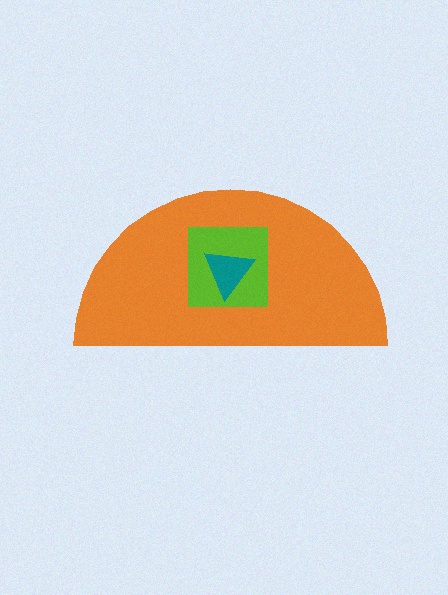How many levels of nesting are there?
3.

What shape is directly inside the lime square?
The teal triangle.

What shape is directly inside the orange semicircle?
The lime square.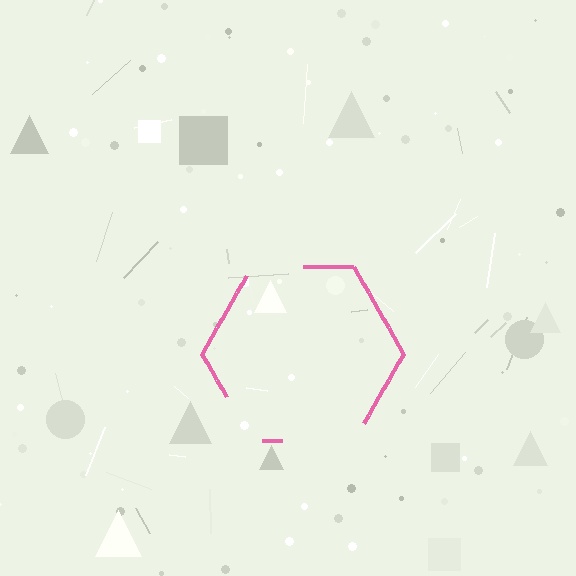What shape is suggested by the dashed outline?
The dashed outline suggests a hexagon.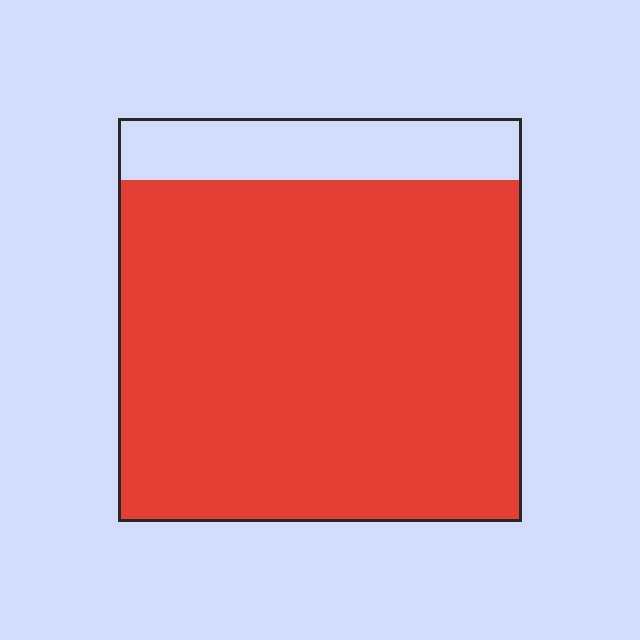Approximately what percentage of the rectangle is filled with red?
Approximately 85%.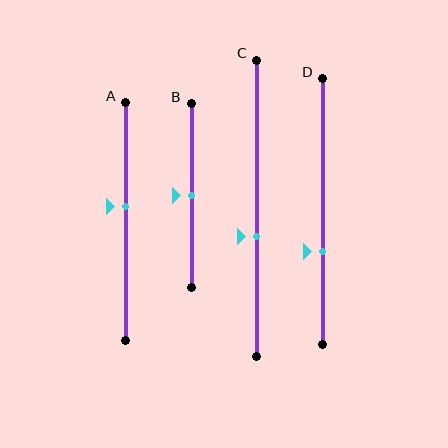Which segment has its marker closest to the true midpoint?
Segment B has its marker closest to the true midpoint.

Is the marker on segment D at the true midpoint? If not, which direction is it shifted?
No, the marker on segment D is shifted downward by about 15% of the segment length.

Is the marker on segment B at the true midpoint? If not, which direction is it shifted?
Yes, the marker on segment B is at the true midpoint.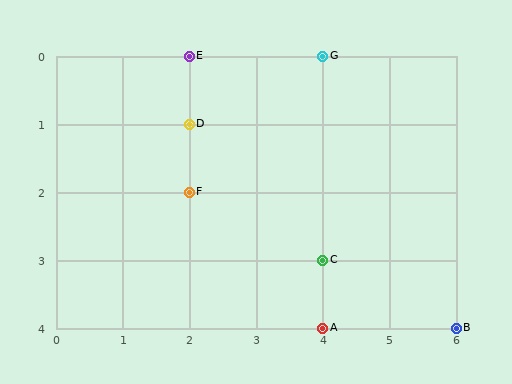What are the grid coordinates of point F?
Point F is at grid coordinates (2, 2).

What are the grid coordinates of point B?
Point B is at grid coordinates (6, 4).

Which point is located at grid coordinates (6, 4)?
Point B is at (6, 4).